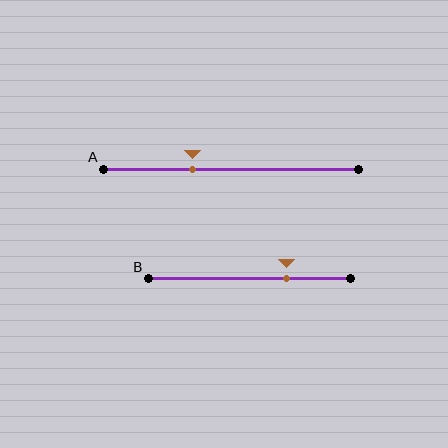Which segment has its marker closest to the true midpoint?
Segment A has its marker closest to the true midpoint.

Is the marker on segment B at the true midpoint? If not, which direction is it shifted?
No, the marker on segment B is shifted to the right by about 18% of the segment length.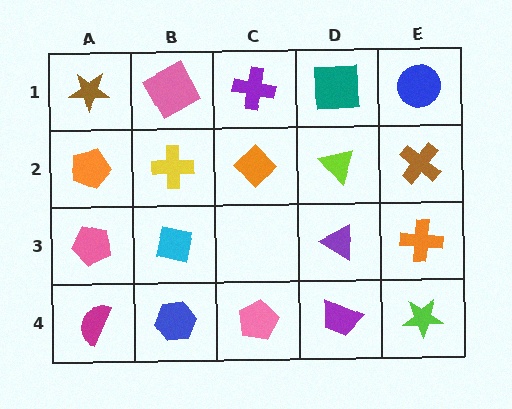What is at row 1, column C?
A purple cross.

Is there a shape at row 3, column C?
No, that cell is empty.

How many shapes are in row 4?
5 shapes.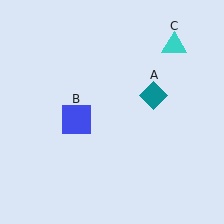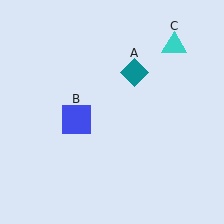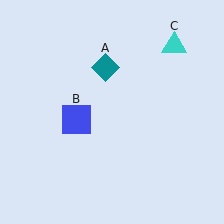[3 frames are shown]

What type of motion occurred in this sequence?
The teal diamond (object A) rotated counterclockwise around the center of the scene.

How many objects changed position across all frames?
1 object changed position: teal diamond (object A).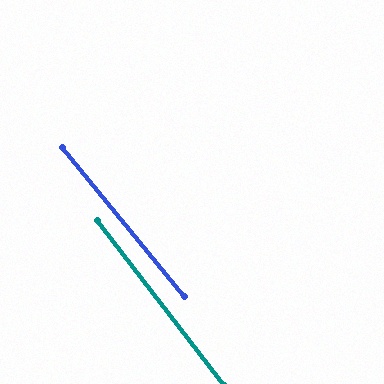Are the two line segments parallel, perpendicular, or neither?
Parallel — their directions differ by only 1.7°.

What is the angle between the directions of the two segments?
Approximately 2 degrees.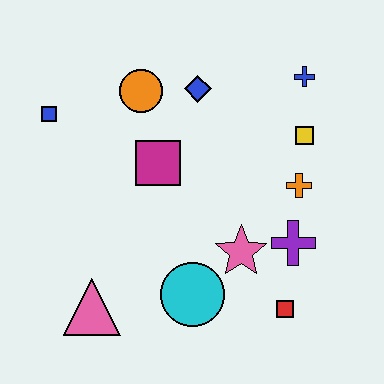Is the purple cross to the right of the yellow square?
No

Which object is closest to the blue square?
The orange circle is closest to the blue square.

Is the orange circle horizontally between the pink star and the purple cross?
No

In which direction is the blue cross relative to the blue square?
The blue cross is to the right of the blue square.